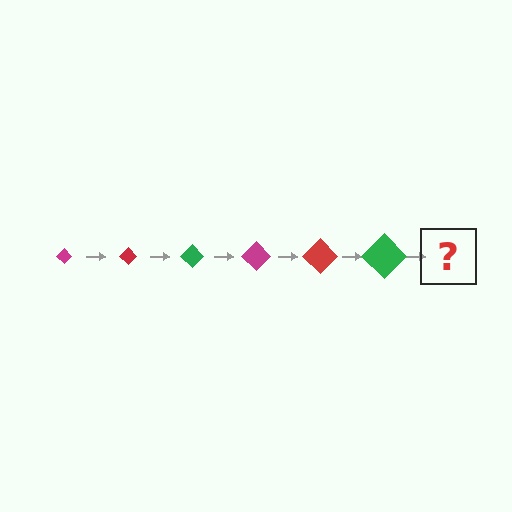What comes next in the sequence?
The next element should be a magenta diamond, larger than the previous one.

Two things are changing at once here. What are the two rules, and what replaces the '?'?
The two rules are that the diamond grows larger each step and the color cycles through magenta, red, and green. The '?' should be a magenta diamond, larger than the previous one.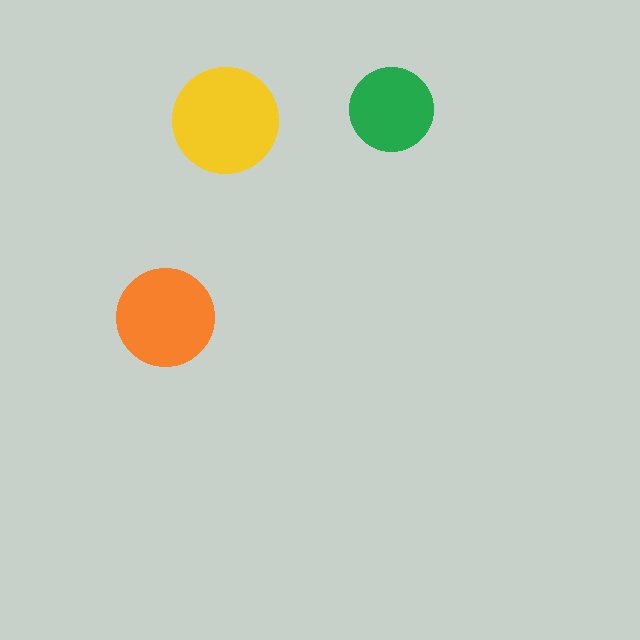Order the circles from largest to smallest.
the yellow one, the orange one, the green one.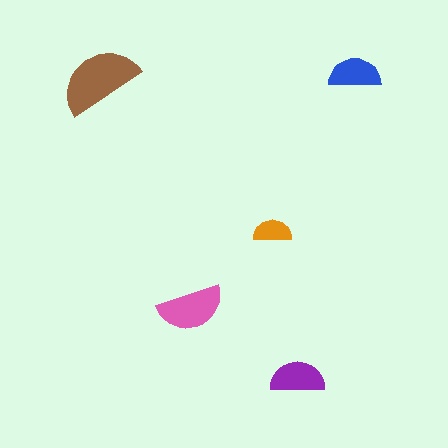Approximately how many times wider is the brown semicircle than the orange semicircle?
About 2 times wider.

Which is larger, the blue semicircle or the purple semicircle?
The purple one.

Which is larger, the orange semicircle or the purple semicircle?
The purple one.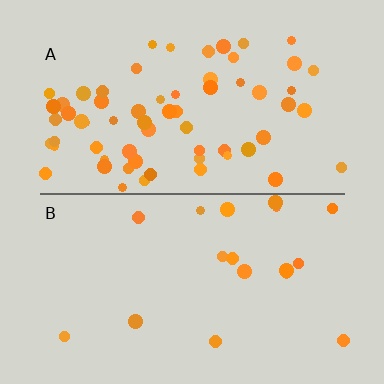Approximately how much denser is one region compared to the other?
Approximately 3.5× — region A over region B.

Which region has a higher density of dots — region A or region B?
A (the top).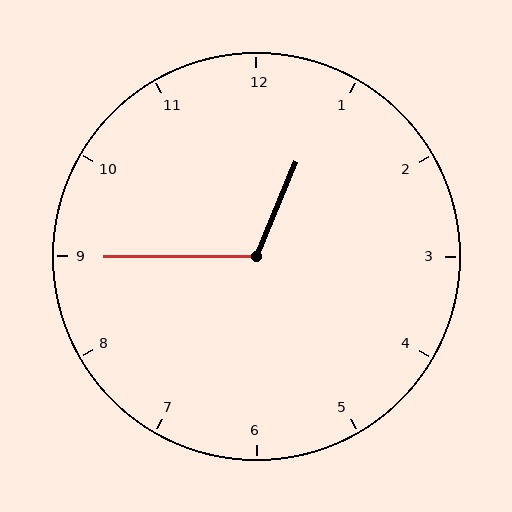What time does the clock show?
12:45.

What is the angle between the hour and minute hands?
Approximately 112 degrees.